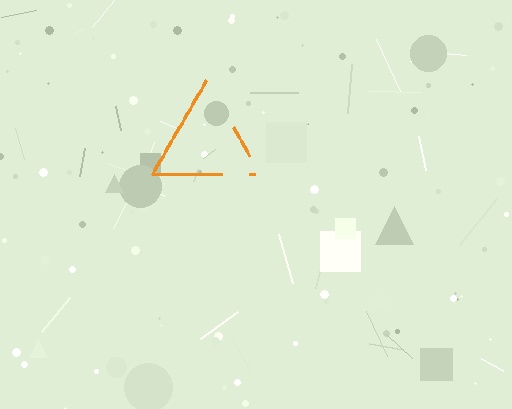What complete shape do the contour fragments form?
The contour fragments form a triangle.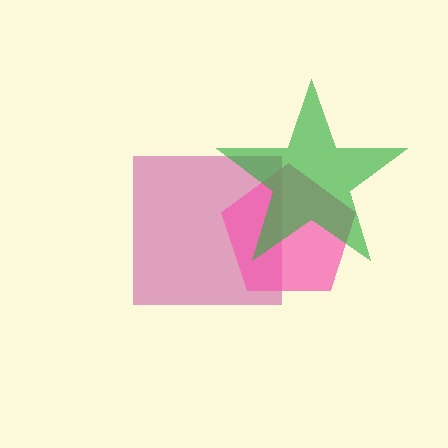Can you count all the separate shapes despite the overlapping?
Yes, there are 3 separate shapes.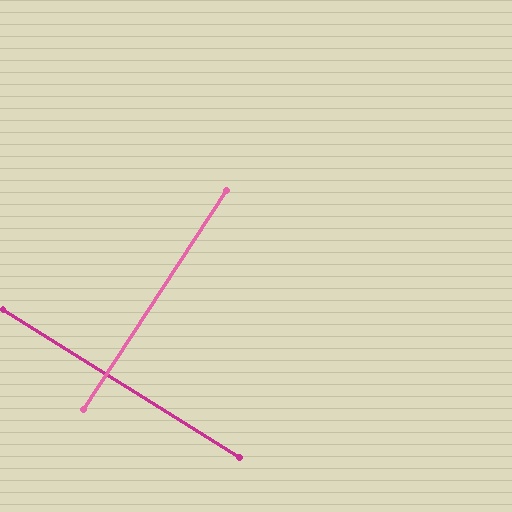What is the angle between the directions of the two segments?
Approximately 89 degrees.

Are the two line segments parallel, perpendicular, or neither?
Perpendicular — they meet at approximately 89°.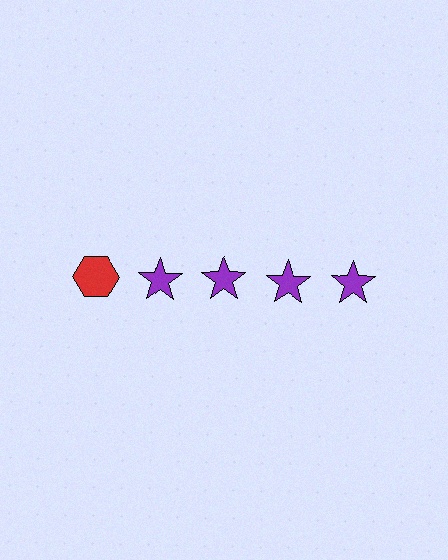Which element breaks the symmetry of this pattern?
The red hexagon in the top row, leftmost column breaks the symmetry. All other shapes are purple stars.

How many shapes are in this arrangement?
There are 5 shapes arranged in a grid pattern.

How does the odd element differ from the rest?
It differs in both color (red instead of purple) and shape (hexagon instead of star).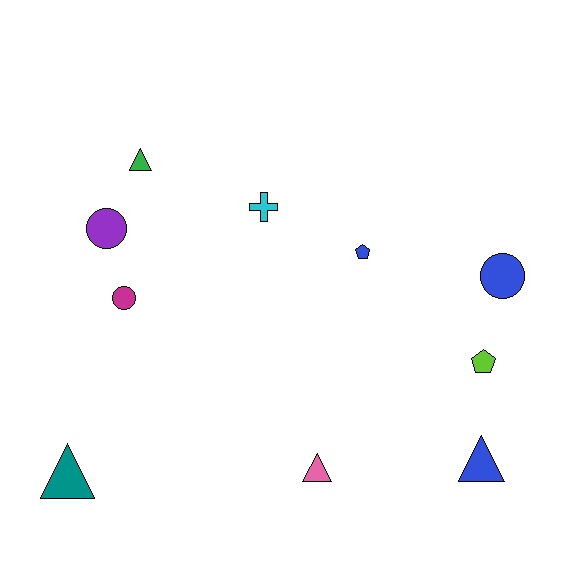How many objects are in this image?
There are 10 objects.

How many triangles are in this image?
There are 4 triangles.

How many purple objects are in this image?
There is 1 purple object.